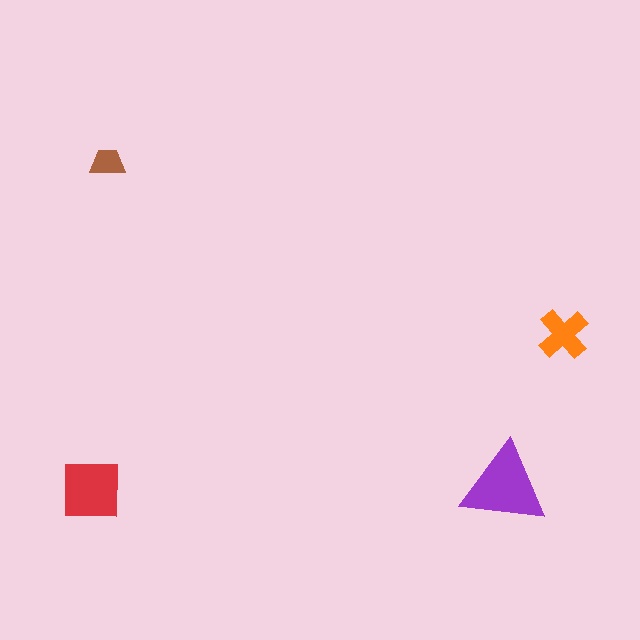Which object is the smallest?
The brown trapezoid.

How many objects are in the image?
There are 4 objects in the image.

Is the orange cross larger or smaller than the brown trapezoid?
Larger.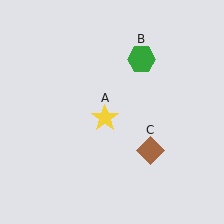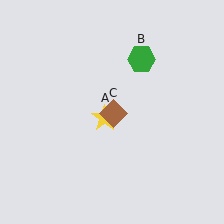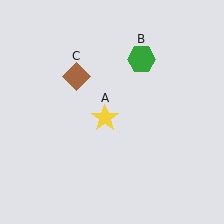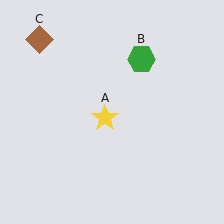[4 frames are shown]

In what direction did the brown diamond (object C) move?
The brown diamond (object C) moved up and to the left.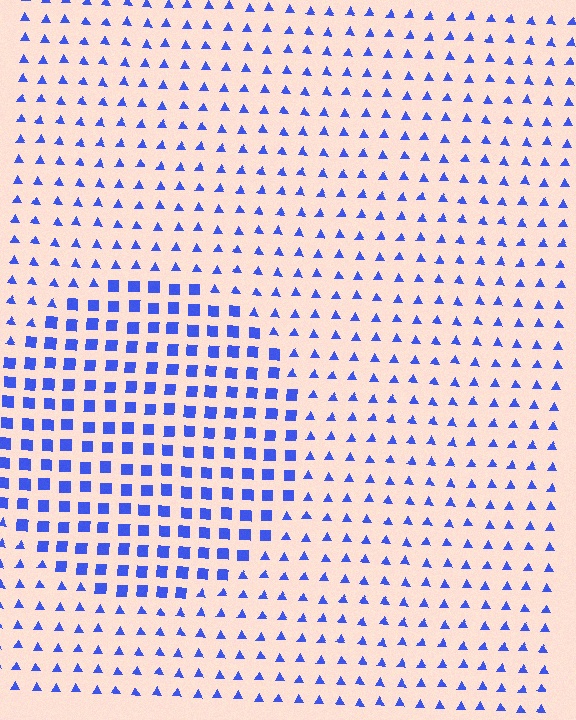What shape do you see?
I see a circle.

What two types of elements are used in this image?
The image uses squares inside the circle region and triangles outside it.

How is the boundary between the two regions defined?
The boundary is defined by a change in element shape: squares inside vs. triangles outside. All elements share the same color and spacing.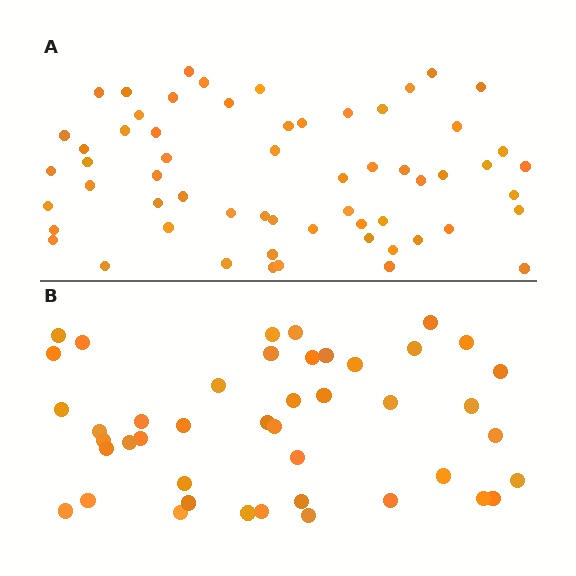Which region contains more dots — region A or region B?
Region A (the top region) has more dots.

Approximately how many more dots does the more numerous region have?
Region A has approximately 15 more dots than region B.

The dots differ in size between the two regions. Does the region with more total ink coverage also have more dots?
No. Region B has more total ink coverage because its dots are larger, but region A actually contains more individual dots. Total area can be misleading — the number of items is what matters here.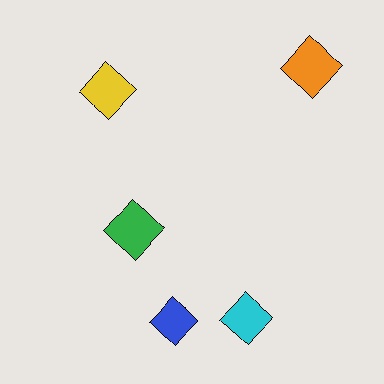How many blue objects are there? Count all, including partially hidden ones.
There is 1 blue object.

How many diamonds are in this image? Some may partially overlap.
There are 5 diamonds.